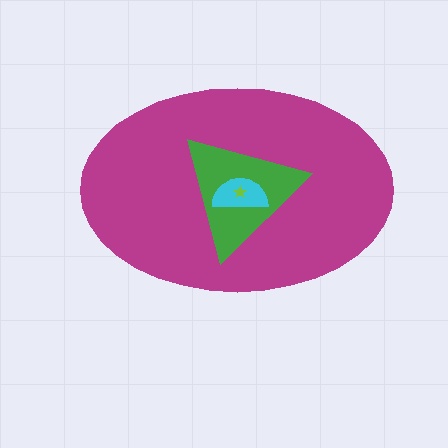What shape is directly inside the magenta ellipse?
The green triangle.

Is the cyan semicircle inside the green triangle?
Yes.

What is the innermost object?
The lime star.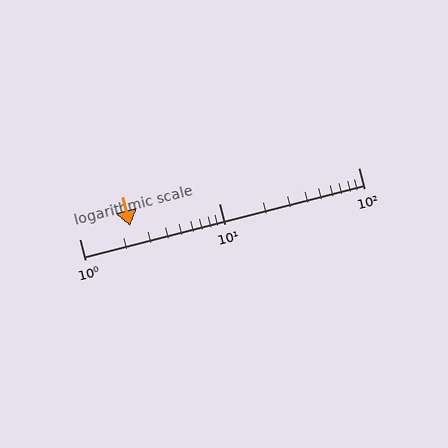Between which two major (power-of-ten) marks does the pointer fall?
The pointer is between 1 and 10.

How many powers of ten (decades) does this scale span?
The scale spans 2 decades, from 1 to 100.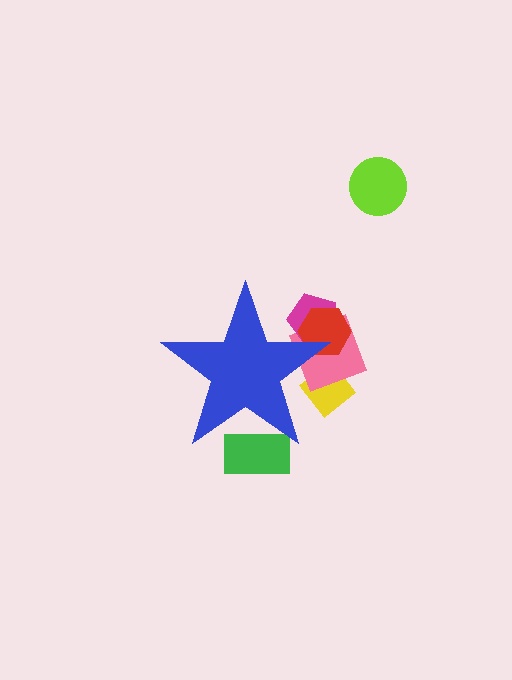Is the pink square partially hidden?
Yes, the pink square is partially hidden behind the blue star.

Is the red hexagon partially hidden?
Yes, the red hexagon is partially hidden behind the blue star.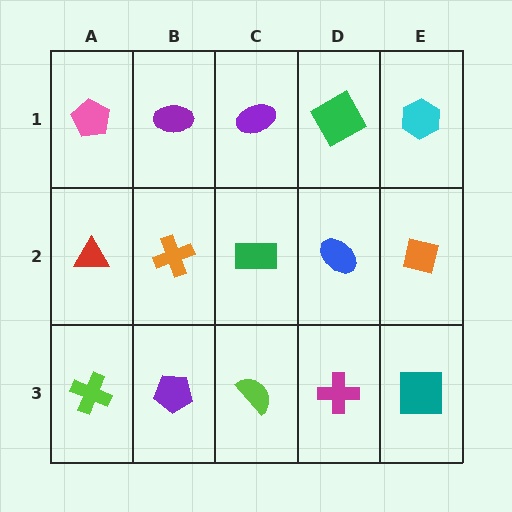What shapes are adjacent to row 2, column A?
A pink pentagon (row 1, column A), a lime cross (row 3, column A), an orange cross (row 2, column B).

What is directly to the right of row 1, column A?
A purple ellipse.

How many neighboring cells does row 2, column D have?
4.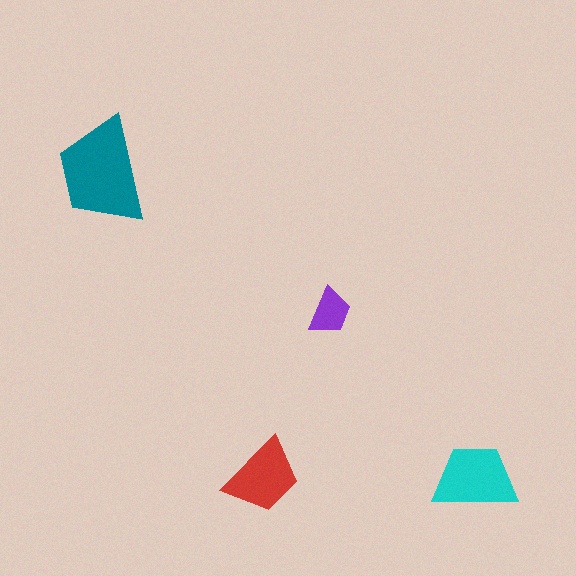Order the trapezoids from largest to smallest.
the teal one, the cyan one, the red one, the purple one.